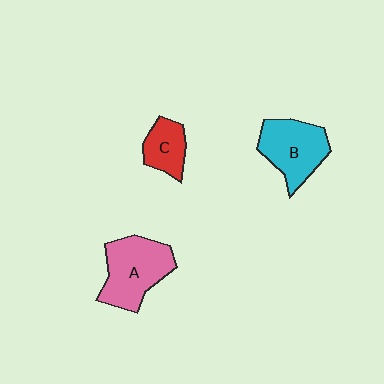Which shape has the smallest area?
Shape C (red).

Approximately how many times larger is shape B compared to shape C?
Approximately 1.7 times.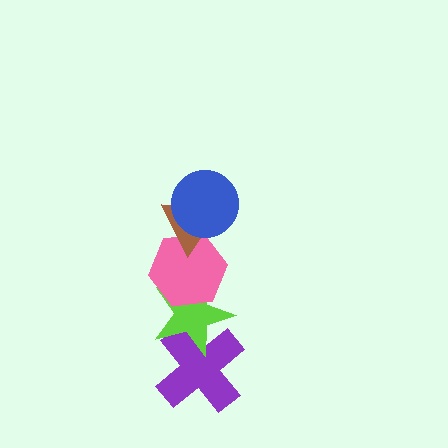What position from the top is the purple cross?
The purple cross is 5th from the top.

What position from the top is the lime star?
The lime star is 4th from the top.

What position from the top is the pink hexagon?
The pink hexagon is 3rd from the top.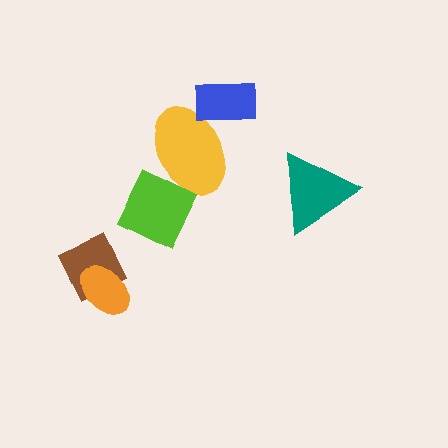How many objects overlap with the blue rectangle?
1 object overlaps with the blue rectangle.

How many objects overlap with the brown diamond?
1 object overlaps with the brown diamond.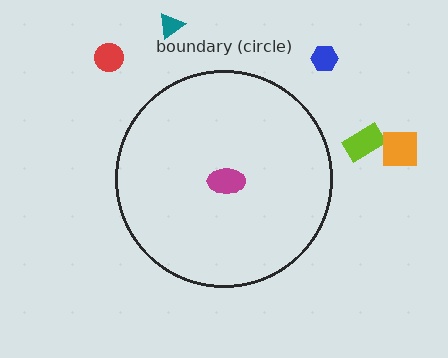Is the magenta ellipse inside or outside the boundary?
Inside.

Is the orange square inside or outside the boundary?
Outside.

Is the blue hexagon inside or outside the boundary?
Outside.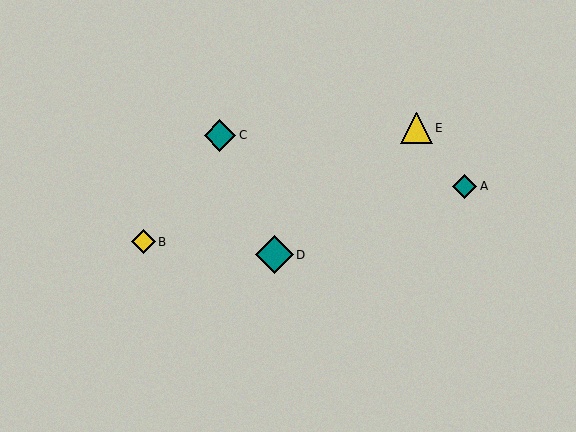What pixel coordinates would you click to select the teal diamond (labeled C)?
Click at (220, 135) to select the teal diamond C.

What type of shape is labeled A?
Shape A is a teal diamond.